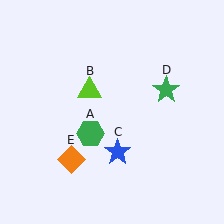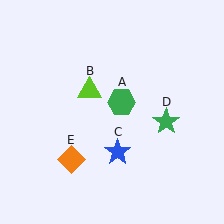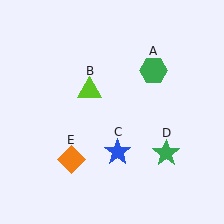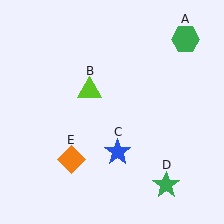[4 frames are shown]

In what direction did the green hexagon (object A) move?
The green hexagon (object A) moved up and to the right.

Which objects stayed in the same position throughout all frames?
Lime triangle (object B) and blue star (object C) and orange diamond (object E) remained stationary.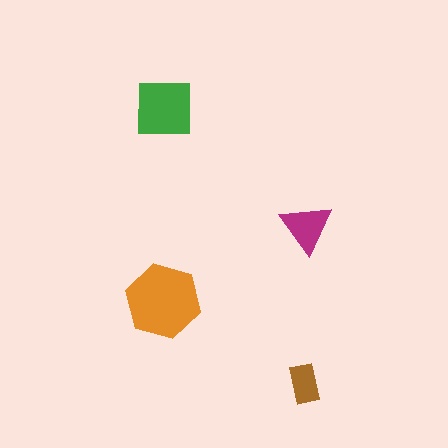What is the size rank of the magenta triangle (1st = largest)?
3rd.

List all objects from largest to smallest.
The orange hexagon, the green square, the magenta triangle, the brown rectangle.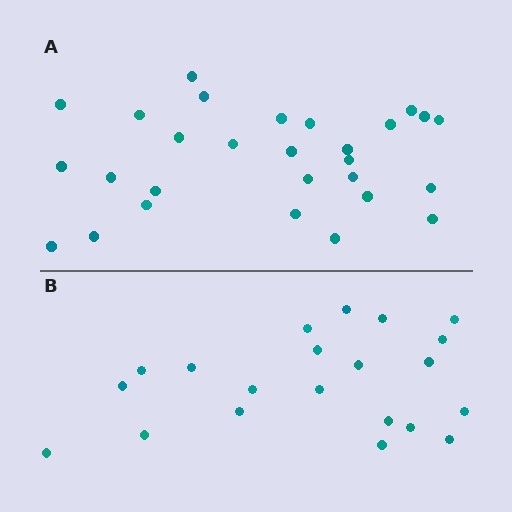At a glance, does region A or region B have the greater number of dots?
Region A (the top region) has more dots.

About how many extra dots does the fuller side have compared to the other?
Region A has roughly 8 or so more dots than region B.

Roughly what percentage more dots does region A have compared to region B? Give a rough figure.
About 35% more.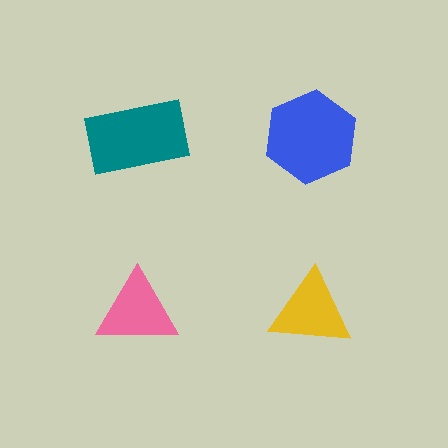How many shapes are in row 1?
2 shapes.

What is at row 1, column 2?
A blue hexagon.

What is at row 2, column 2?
A yellow triangle.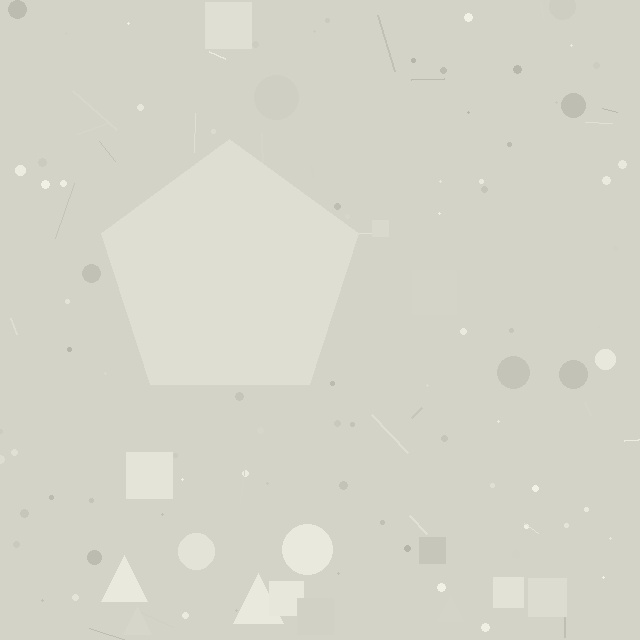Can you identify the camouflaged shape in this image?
The camouflaged shape is a pentagon.